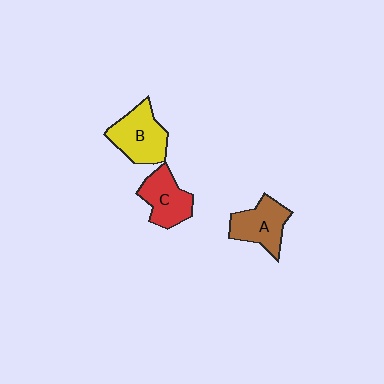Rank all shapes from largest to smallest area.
From largest to smallest: B (yellow), A (brown), C (red).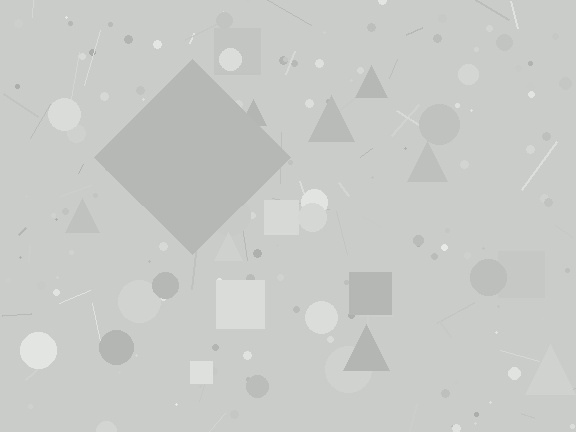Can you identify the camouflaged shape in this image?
The camouflaged shape is a diamond.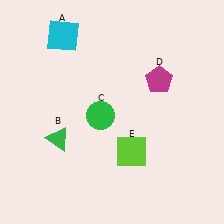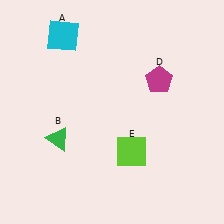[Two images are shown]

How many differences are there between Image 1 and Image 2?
There is 1 difference between the two images.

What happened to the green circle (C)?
The green circle (C) was removed in Image 2. It was in the bottom-left area of Image 1.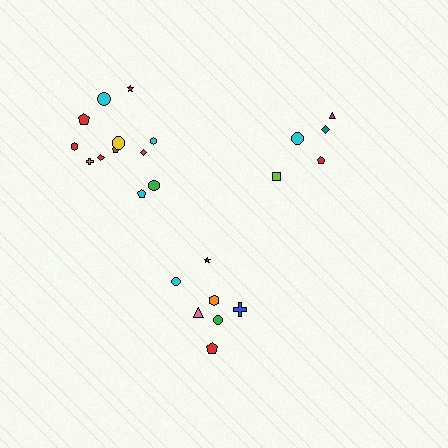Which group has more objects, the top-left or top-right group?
The top-left group.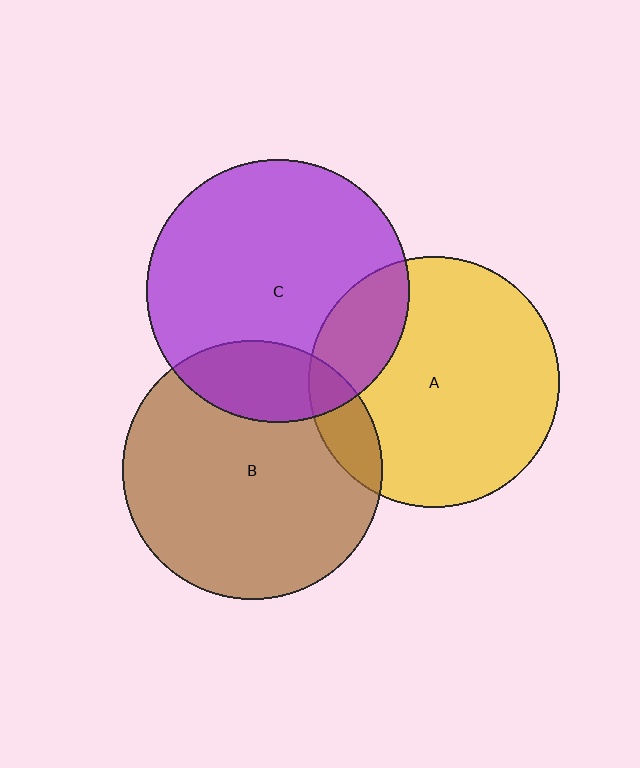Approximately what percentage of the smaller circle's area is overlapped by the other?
Approximately 20%.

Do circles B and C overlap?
Yes.